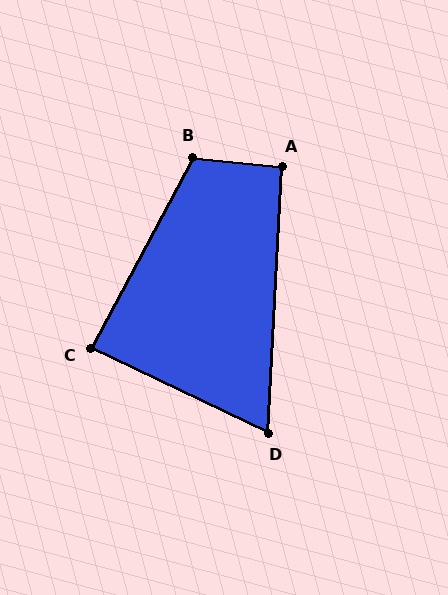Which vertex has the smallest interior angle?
D, at approximately 67 degrees.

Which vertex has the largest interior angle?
B, at approximately 113 degrees.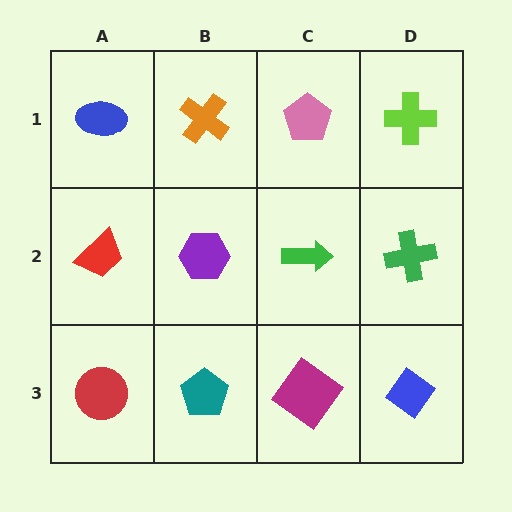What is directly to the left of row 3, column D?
A magenta diamond.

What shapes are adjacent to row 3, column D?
A green cross (row 2, column D), a magenta diamond (row 3, column C).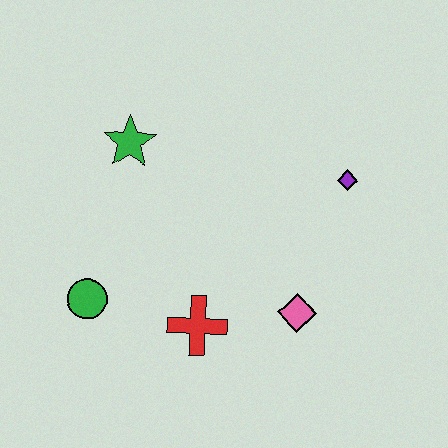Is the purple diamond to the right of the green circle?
Yes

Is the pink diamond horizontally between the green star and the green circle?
No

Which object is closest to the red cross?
The pink diamond is closest to the red cross.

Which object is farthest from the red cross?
The purple diamond is farthest from the red cross.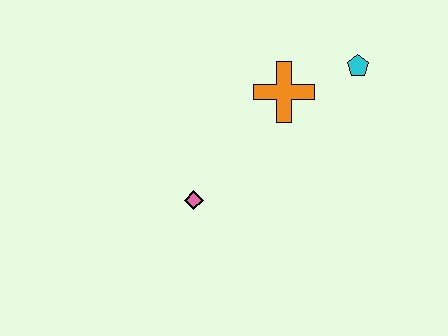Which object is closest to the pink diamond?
The orange cross is closest to the pink diamond.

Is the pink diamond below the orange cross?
Yes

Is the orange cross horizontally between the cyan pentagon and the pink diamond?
Yes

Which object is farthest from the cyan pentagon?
The pink diamond is farthest from the cyan pentagon.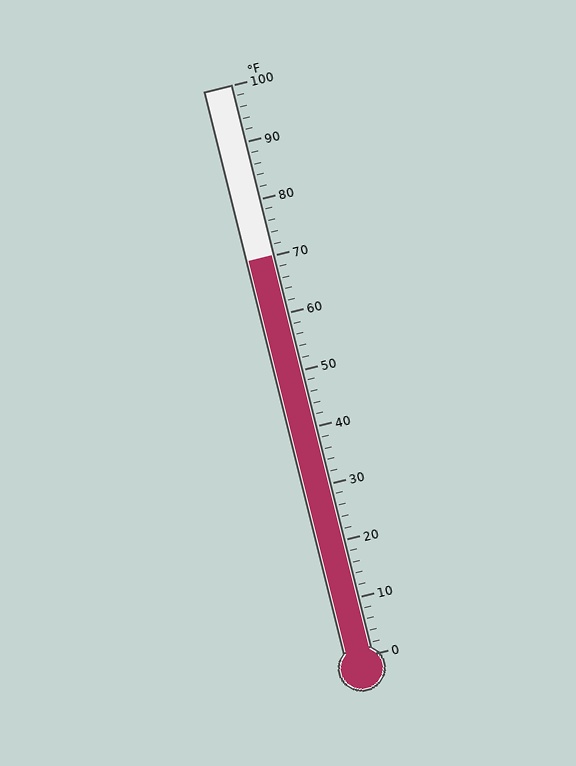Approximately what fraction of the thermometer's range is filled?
The thermometer is filled to approximately 70% of its range.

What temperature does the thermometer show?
The thermometer shows approximately 70°F.